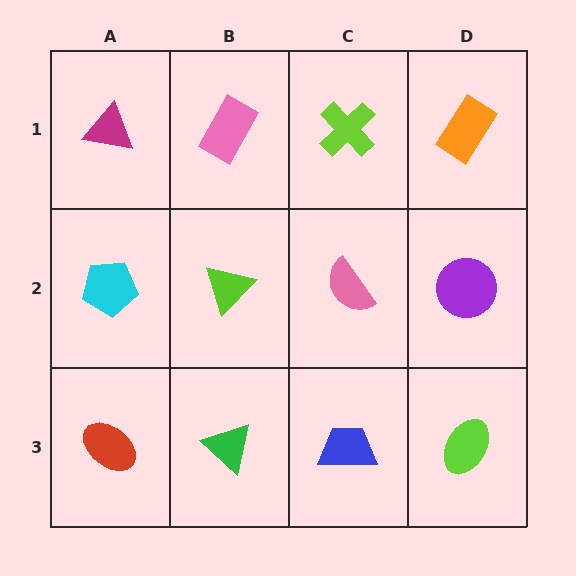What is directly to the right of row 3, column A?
A green triangle.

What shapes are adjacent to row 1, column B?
A lime triangle (row 2, column B), a magenta triangle (row 1, column A), a lime cross (row 1, column C).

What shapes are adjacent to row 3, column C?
A pink semicircle (row 2, column C), a green triangle (row 3, column B), a lime ellipse (row 3, column D).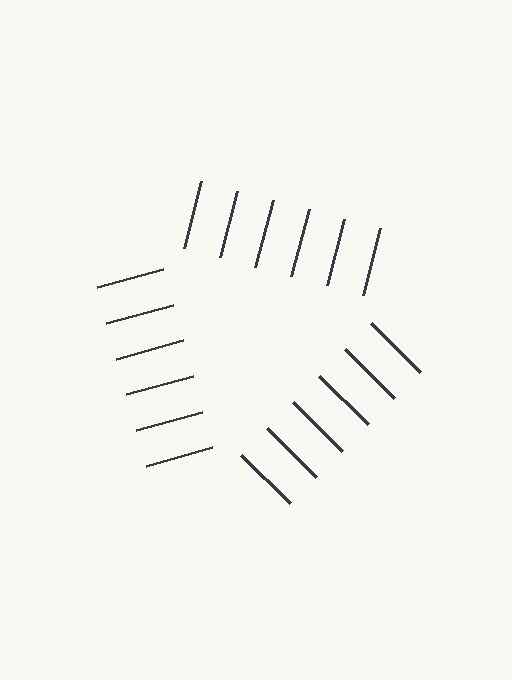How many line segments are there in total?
18 — 6 along each of the 3 edges.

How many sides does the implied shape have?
3 sides — the line-ends trace a triangle.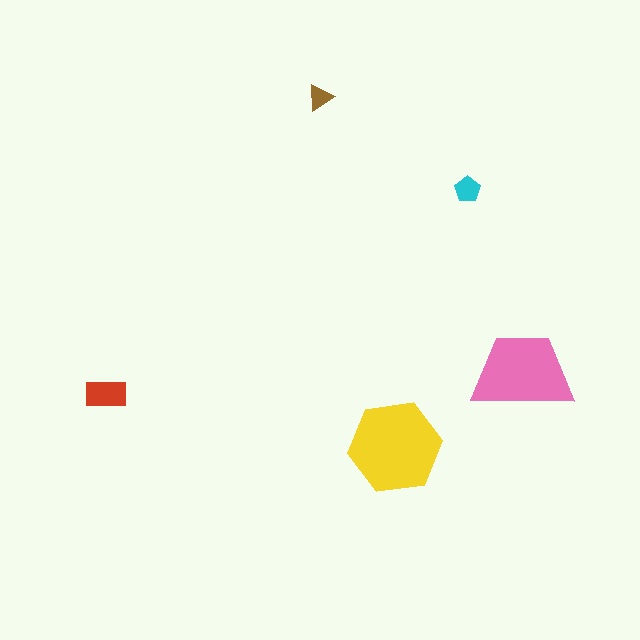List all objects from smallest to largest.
The brown triangle, the cyan pentagon, the red rectangle, the pink trapezoid, the yellow hexagon.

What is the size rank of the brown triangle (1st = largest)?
5th.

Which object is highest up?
The brown triangle is topmost.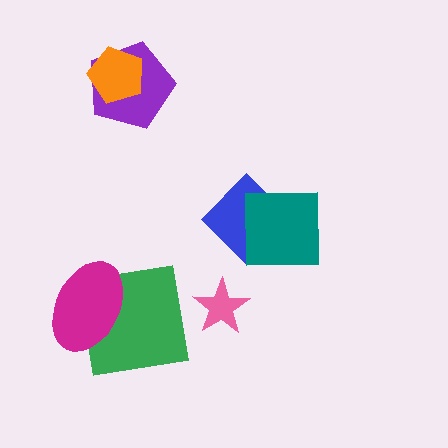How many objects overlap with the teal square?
1 object overlaps with the teal square.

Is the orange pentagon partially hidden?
No, no other shape covers it.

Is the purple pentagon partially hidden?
Yes, it is partially covered by another shape.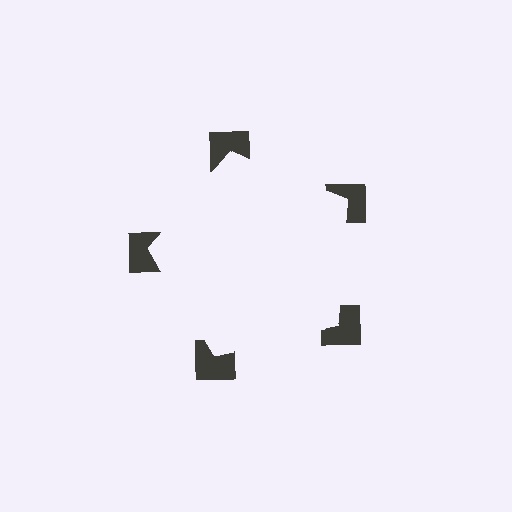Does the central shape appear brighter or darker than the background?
It typically appears slightly brighter than the background, even though no actual brightness change is drawn.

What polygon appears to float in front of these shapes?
An illusory pentagon — its edges are inferred from the aligned wedge cuts in the notched squares, not physically drawn.